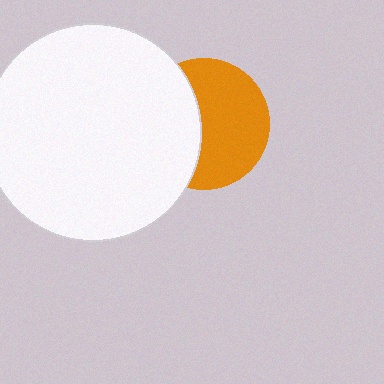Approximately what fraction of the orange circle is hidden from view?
Roughly 41% of the orange circle is hidden behind the white circle.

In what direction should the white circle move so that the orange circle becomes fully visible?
The white circle should move left. That is the shortest direction to clear the overlap and leave the orange circle fully visible.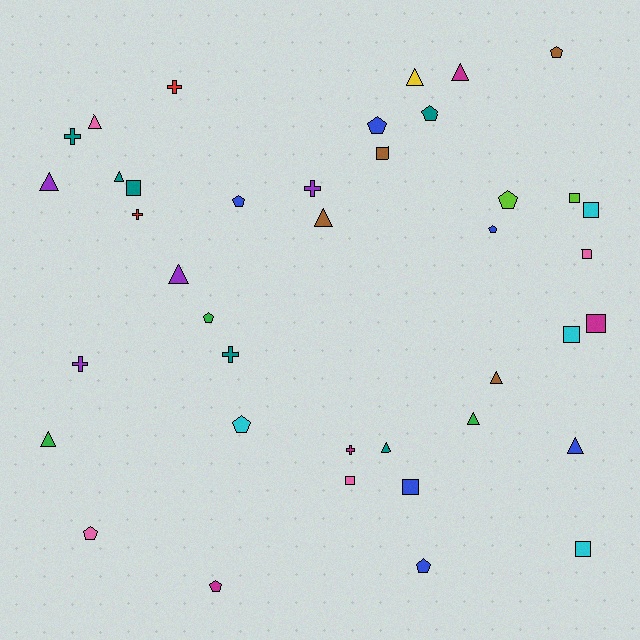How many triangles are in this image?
There are 12 triangles.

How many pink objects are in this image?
There are 4 pink objects.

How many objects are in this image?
There are 40 objects.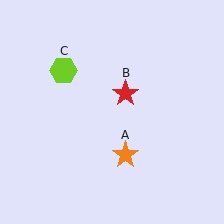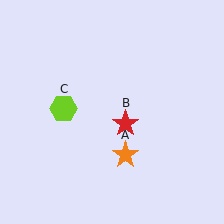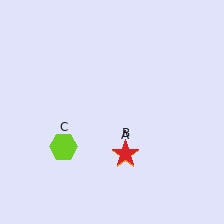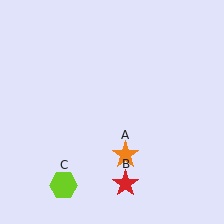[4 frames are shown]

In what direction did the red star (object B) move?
The red star (object B) moved down.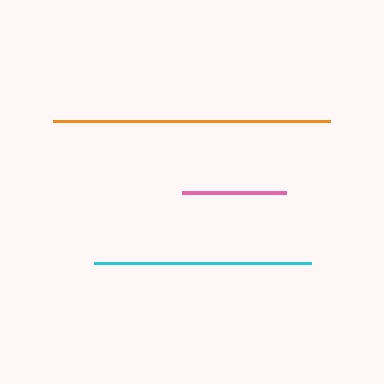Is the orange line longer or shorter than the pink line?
The orange line is longer than the pink line.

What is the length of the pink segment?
The pink segment is approximately 104 pixels long.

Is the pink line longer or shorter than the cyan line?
The cyan line is longer than the pink line.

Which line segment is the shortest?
The pink line is the shortest at approximately 104 pixels.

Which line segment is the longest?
The orange line is the longest at approximately 277 pixels.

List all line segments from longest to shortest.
From longest to shortest: orange, cyan, pink.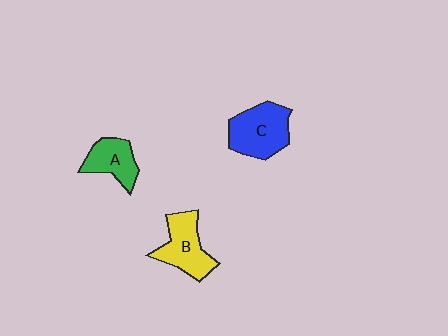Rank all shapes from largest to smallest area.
From largest to smallest: C (blue), B (yellow), A (green).